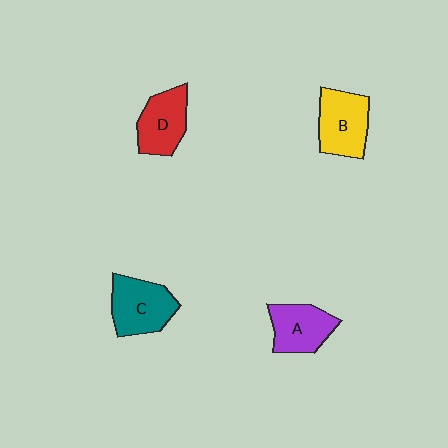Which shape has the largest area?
Shape C (teal).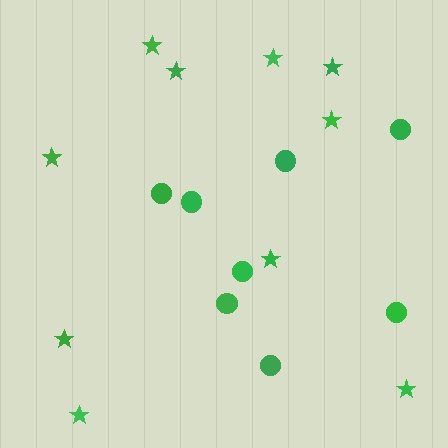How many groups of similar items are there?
There are 2 groups: one group of circles (8) and one group of stars (10).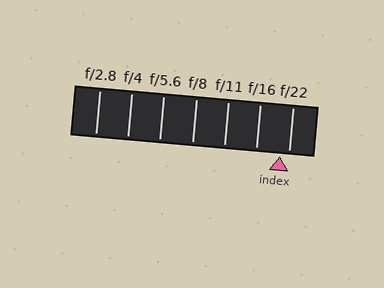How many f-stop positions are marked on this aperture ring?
There are 7 f-stop positions marked.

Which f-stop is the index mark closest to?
The index mark is closest to f/22.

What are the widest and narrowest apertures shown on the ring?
The widest aperture shown is f/2.8 and the narrowest is f/22.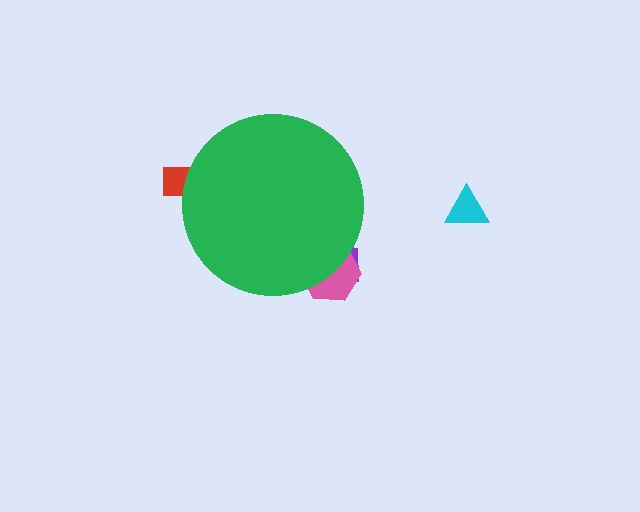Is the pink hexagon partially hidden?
Yes, the pink hexagon is partially hidden behind the green circle.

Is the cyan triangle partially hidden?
No, the cyan triangle is fully visible.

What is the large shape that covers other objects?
A green circle.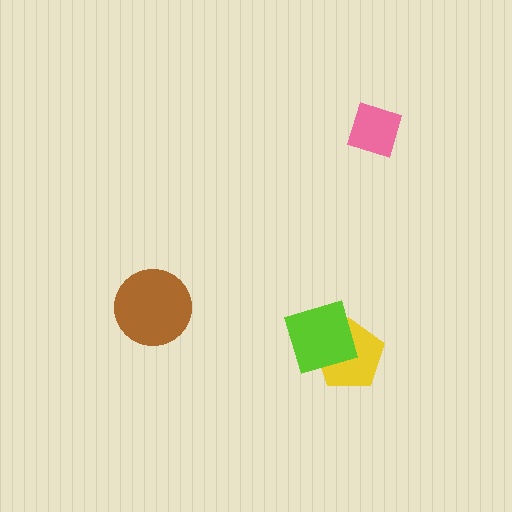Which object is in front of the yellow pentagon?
The lime diamond is in front of the yellow pentagon.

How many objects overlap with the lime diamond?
1 object overlaps with the lime diamond.